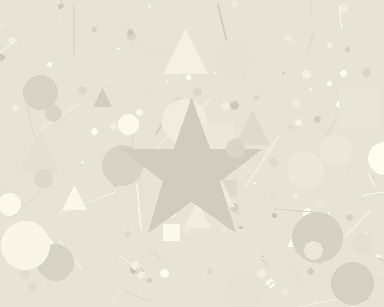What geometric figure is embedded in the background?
A star is embedded in the background.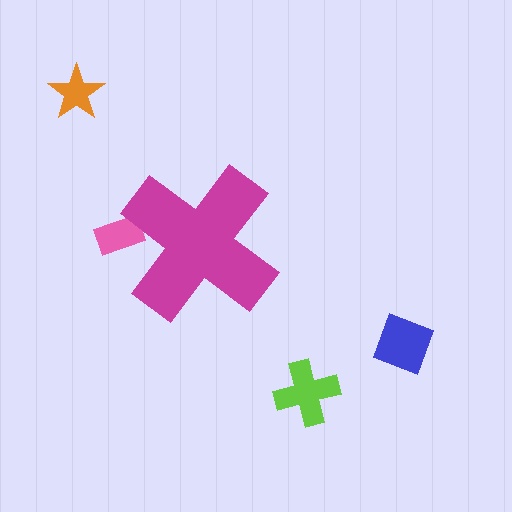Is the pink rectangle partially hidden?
Yes, the pink rectangle is partially hidden behind the magenta cross.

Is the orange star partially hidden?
No, the orange star is fully visible.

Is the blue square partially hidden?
No, the blue square is fully visible.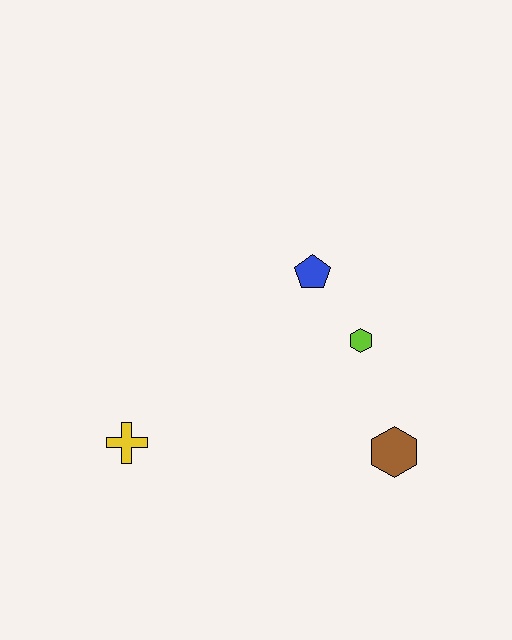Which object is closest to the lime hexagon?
The blue pentagon is closest to the lime hexagon.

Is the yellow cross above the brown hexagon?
Yes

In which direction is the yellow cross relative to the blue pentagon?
The yellow cross is to the left of the blue pentagon.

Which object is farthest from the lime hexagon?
The yellow cross is farthest from the lime hexagon.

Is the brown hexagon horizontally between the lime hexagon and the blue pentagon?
No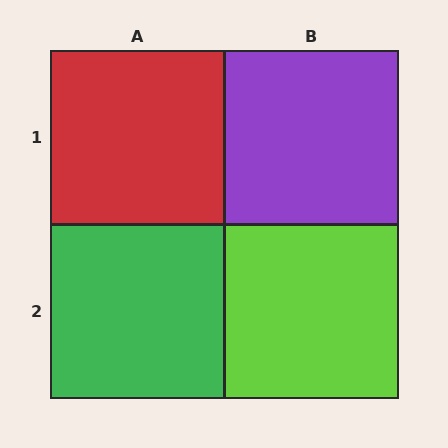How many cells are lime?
1 cell is lime.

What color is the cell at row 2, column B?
Lime.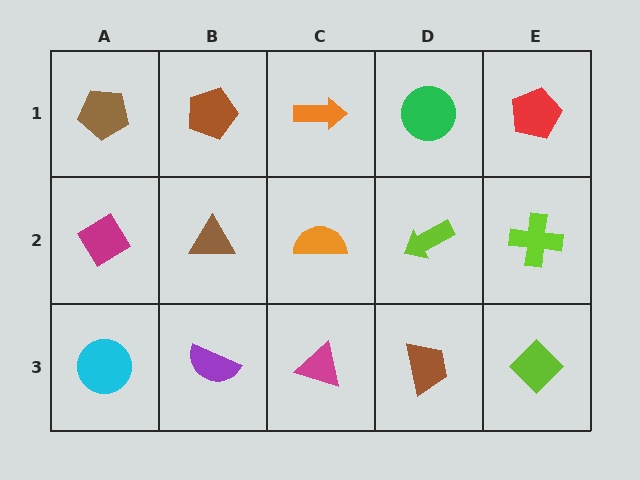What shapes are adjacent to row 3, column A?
A magenta diamond (row 2, column A), a purple semicircle (row 3, column B).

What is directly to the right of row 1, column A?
A brown pentagon.